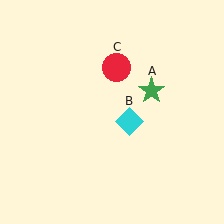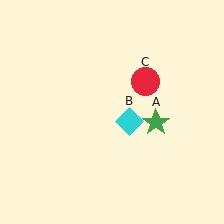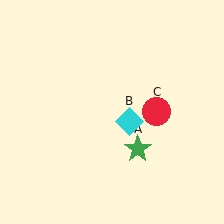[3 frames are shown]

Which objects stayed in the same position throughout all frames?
Cyan diamond (object B) remained stationary.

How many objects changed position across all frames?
2 objects changed position: green star (object A), red circle (object C).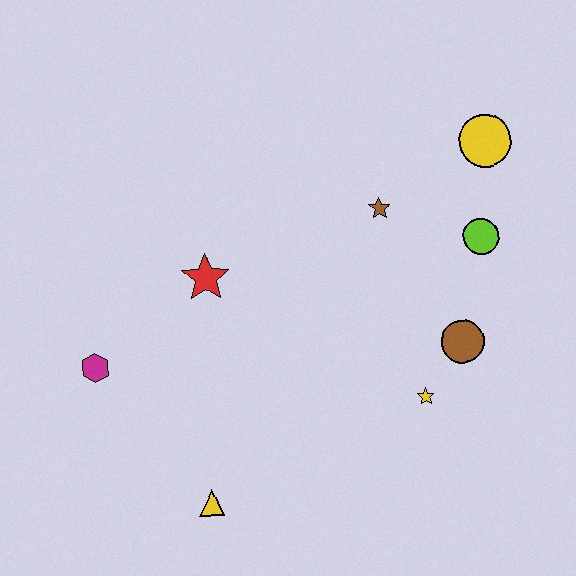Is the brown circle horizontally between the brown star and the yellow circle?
Yes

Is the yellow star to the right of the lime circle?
No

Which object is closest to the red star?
The magenta hexagon is closest to the red star.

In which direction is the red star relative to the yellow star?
The red star is to the left of the yellow star.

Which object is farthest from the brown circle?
The magenta hexagon is farthest from the brown circle.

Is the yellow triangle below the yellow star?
Yes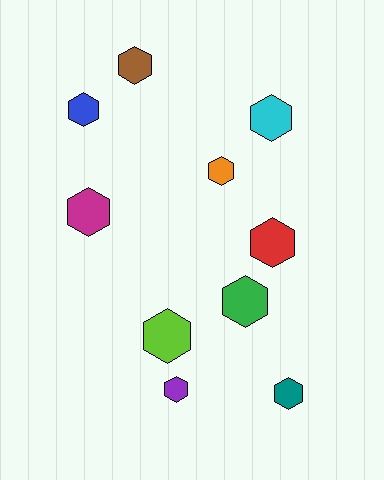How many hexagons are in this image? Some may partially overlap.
There are 10 hexagons.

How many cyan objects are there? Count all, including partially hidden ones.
There is 1 cyan object.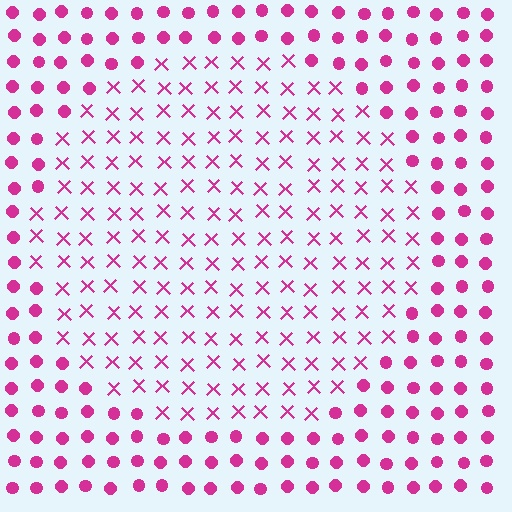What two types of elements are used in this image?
The image uses X marks inside the circle region and circles outside it.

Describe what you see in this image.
The image is filled with small magenta elements arranged in a uniform grid. A circle-shaped region contains X marks, while the surrounding area contains circles. The boundary is defined purely by the change in element shape.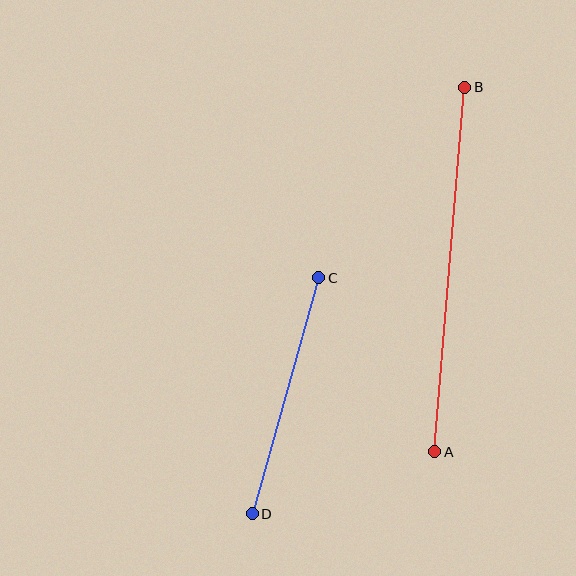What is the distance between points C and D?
The distance is approximately 245 pixels.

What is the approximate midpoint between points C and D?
The midpoint is at approximately (286, 396) pixels.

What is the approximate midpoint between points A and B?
The midpoint is at approximately (450, 269) pixels.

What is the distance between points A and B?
The distance is approximately 366 pixels.